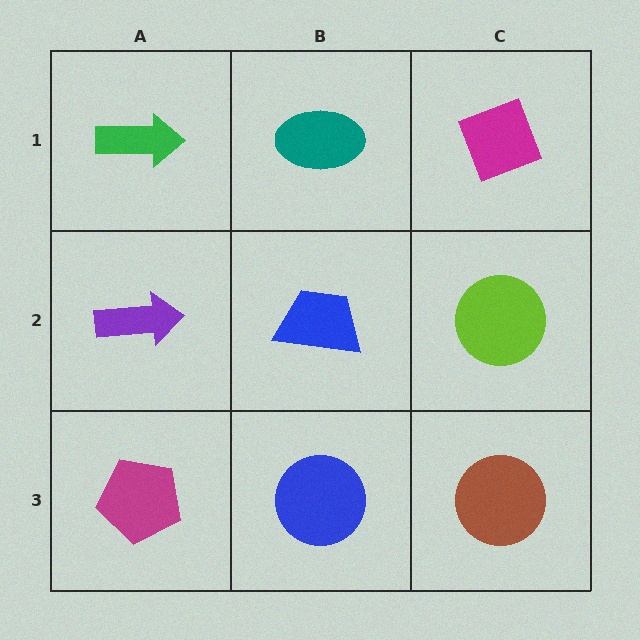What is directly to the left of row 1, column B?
A green arrow.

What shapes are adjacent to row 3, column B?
A blue trapezoid (row 2, column B), a magenta pentagon (row 3, column A), a brown circle (row 3, column C).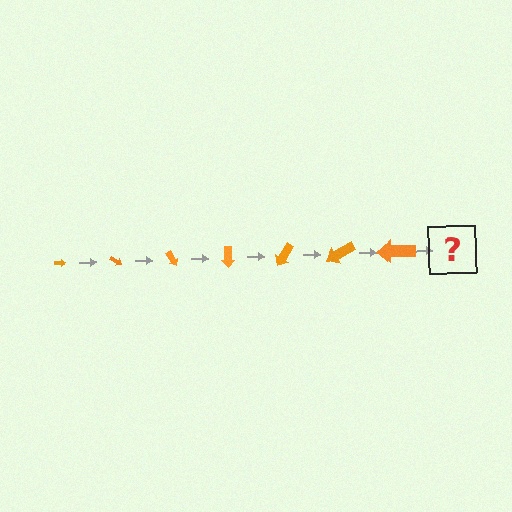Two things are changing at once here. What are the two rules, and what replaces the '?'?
The two rules are that the arrow grows larger each step and it rotates 30 degrees each step. The '?' should be an arrow, larger than the previous one and rotated 210 degrees from the start.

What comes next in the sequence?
The next element should be an arrow, larger than the previous one and rotated 210 degrees from the start.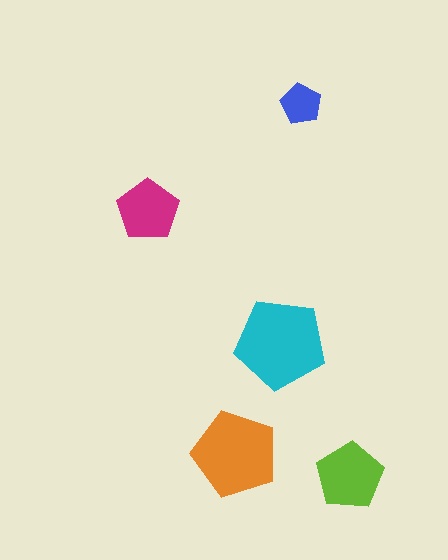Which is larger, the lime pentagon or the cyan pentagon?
The cyan one.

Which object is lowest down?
The lime pentagon is bottommost.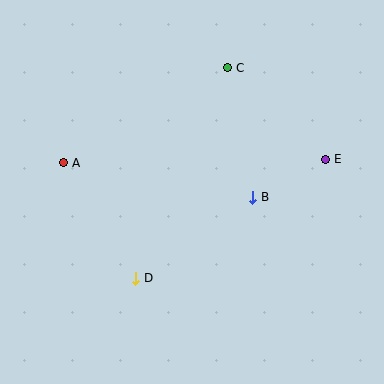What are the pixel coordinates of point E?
Point E is at (326, 159).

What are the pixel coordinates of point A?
Point A is at (64, 163).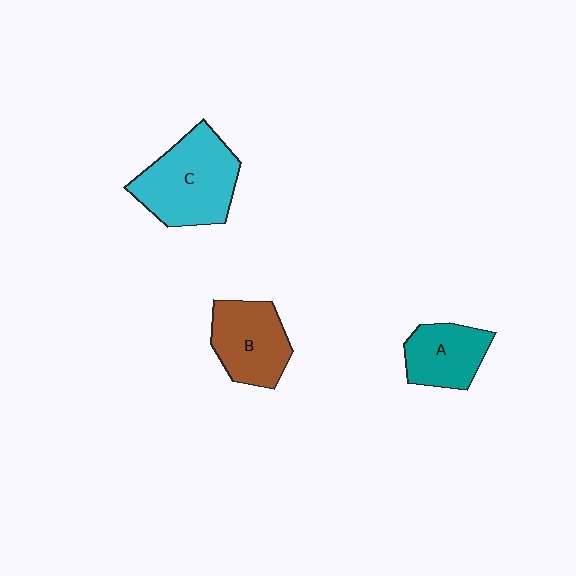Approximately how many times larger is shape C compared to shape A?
Approximately 1.6 times.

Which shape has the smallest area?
Shape A (teal).